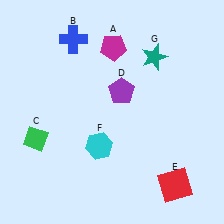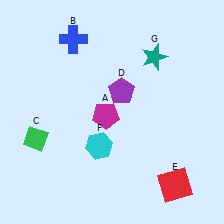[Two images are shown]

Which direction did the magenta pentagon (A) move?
The magenta pentagon (A) moved down.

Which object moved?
The magenta pentagon (A) moved down.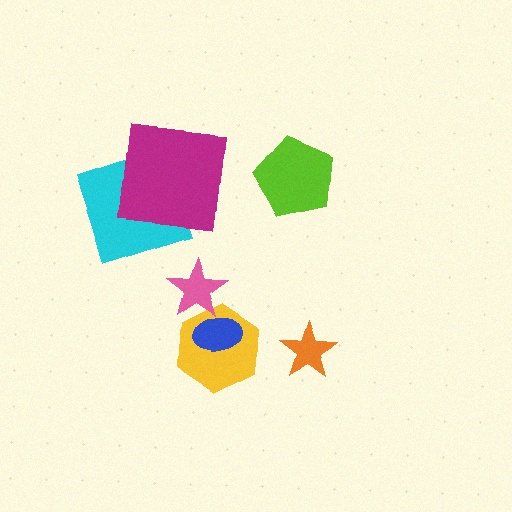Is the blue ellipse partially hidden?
Yes, it is partially covered by another shape.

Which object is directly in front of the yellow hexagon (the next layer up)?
The blue ellipse is directly in front of the yellow hexagon.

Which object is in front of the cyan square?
The magenta square is in front of the cyan square.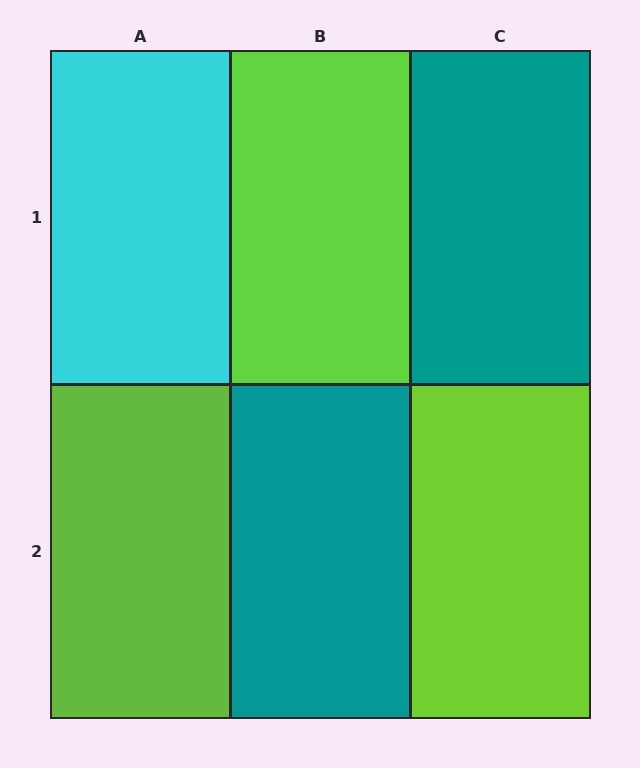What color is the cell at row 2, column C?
Lime.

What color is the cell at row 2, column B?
Teal.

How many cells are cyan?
1 cell is cyan.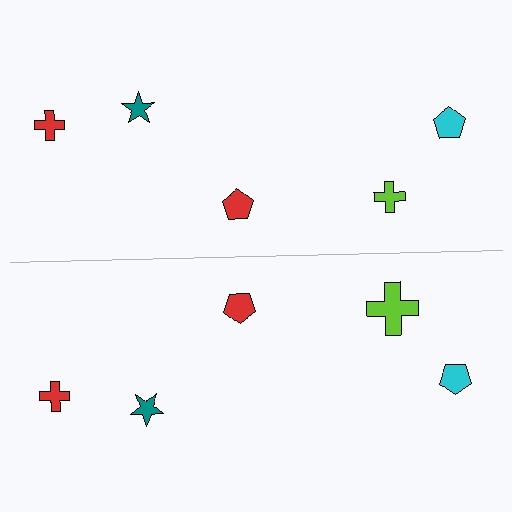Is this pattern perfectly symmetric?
No, the pattern is not perfectly symmetric. The lime cross on the bottom side has a different size than its mirror counterpart.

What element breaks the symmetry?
The lime cross on the bottom side has a different size than its mirror counterpart.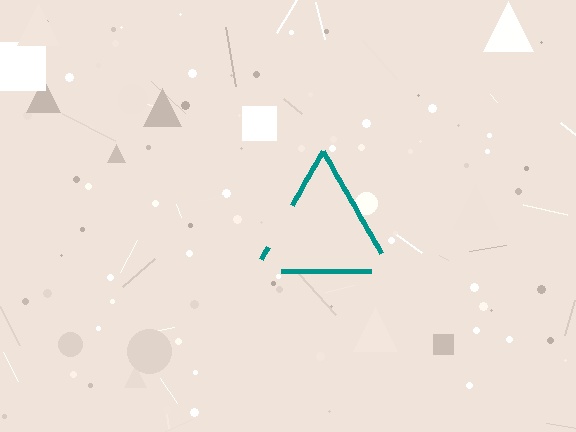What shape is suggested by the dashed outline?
The dashed outline suggests a triangle.